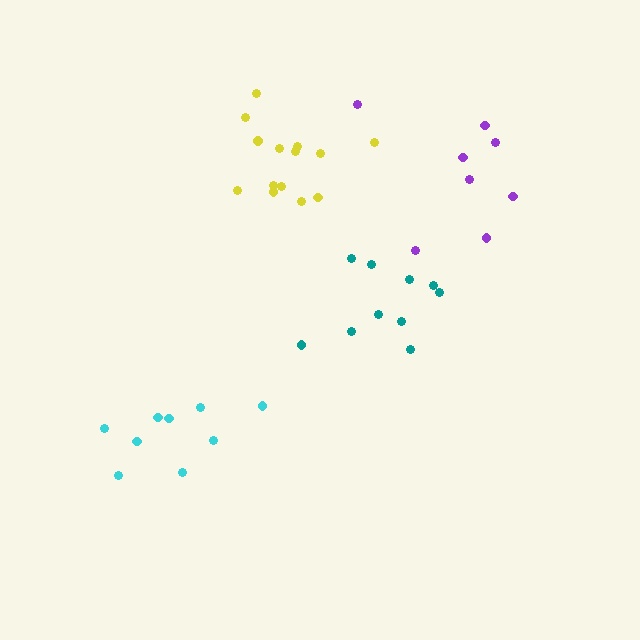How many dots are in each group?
Group 1: 14 dots, Group 2: 10 dots, Group 3: 8 dots, Group 4: 9 dots (41 total).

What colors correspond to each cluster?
The clusters are colored: yellow, teal, purple, cyan.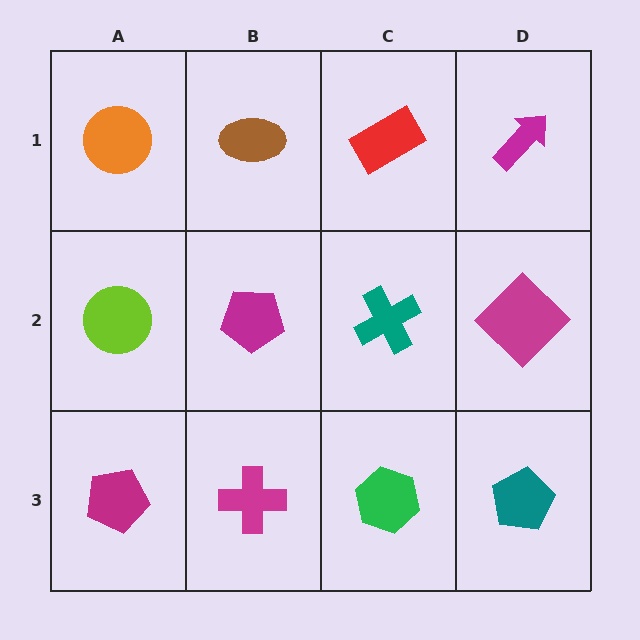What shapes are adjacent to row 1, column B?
A magenta pentagon (row 2, column B), an orange circle (row 1, column A), a red rectangle (row 1, column C).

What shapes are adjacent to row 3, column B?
A magenta pentagon (row 2, column B), a magenta pentagon (row 3, column A), a green hexagon (row 3, column C).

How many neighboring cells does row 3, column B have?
3.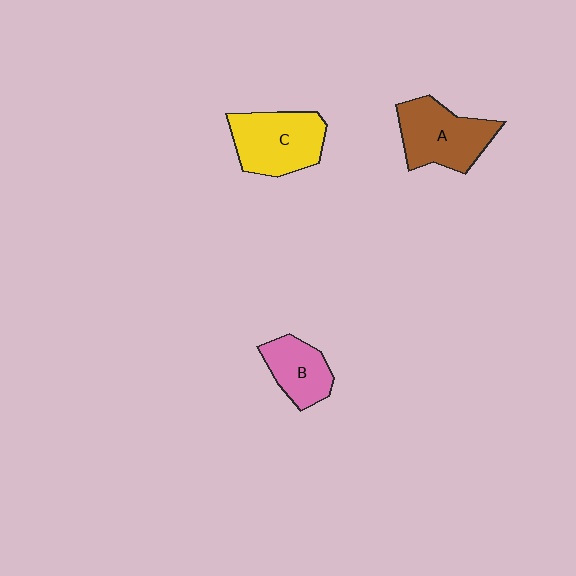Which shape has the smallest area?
Shape B (pink).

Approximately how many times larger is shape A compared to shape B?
Approximately 1.5 times.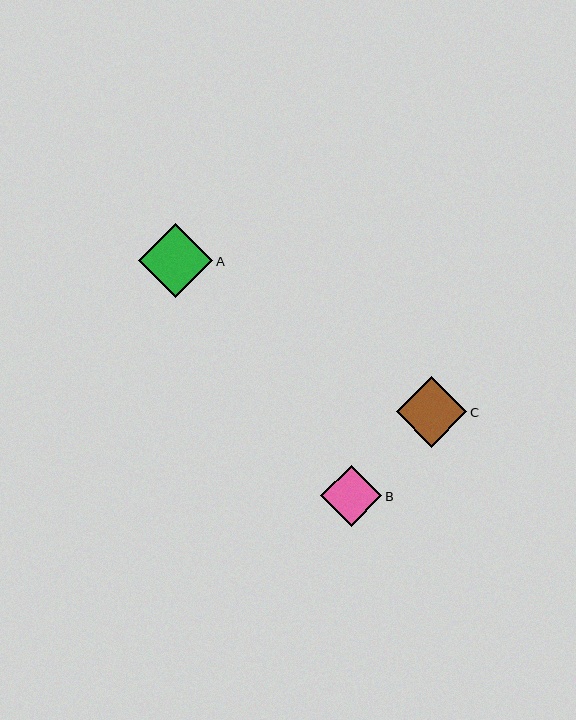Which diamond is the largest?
Diamond A is the largest with a size of approximately 74 pixels.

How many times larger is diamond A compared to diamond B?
Diamond A is approximately 1.2 times the size of diamond B.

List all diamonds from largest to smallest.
From largest to smallest: A, C, B.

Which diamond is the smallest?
Diamond B is the smallest with a size of approximately 62 pixels.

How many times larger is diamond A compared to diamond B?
Diamond A is approximately 1.2 times the size of diamond B.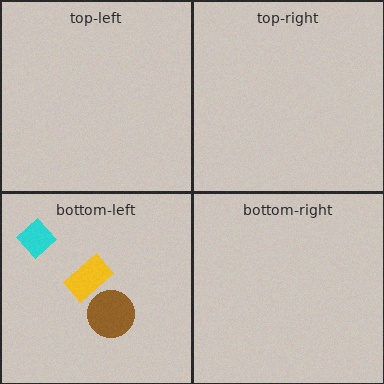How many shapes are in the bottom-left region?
3.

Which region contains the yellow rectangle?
The bottom-left region.